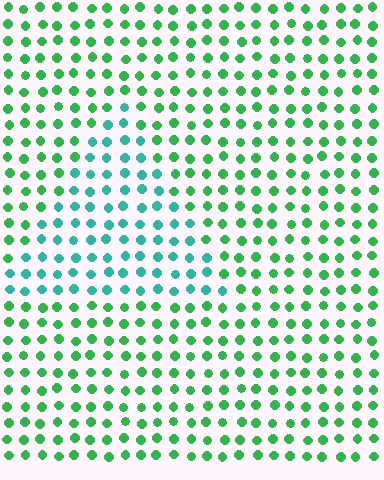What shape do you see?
I see a triangle.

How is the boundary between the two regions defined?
The boundary is defined purely by a slight shift in hue (about 40 degrees). Spacing, size, and orientation are identical on both sides.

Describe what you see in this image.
The image is filled with small green elements in a uniform arrangement. A triangle-shaped region is visible where the elements are tinted to a slightly different hue, forming a subtle color boundary.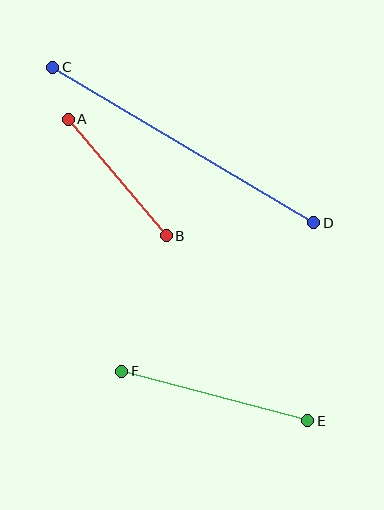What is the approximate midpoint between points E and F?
The midpoint is at approximately (215, 396) pixels.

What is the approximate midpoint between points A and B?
The midpoint is at approximately (117, 178) pixels.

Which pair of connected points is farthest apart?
Points C and D are farthest apart.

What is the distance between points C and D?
The distance is approximately 304 pixels.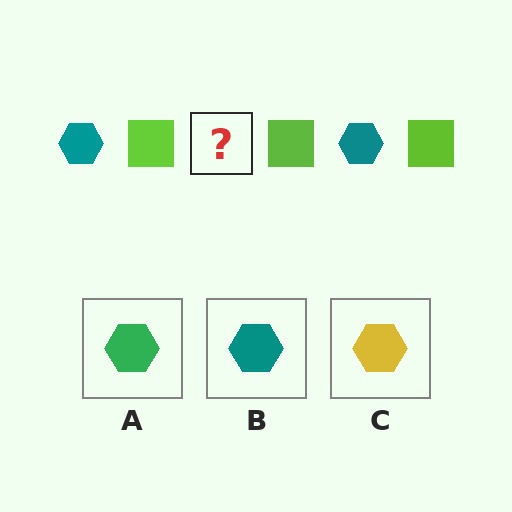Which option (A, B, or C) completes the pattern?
B.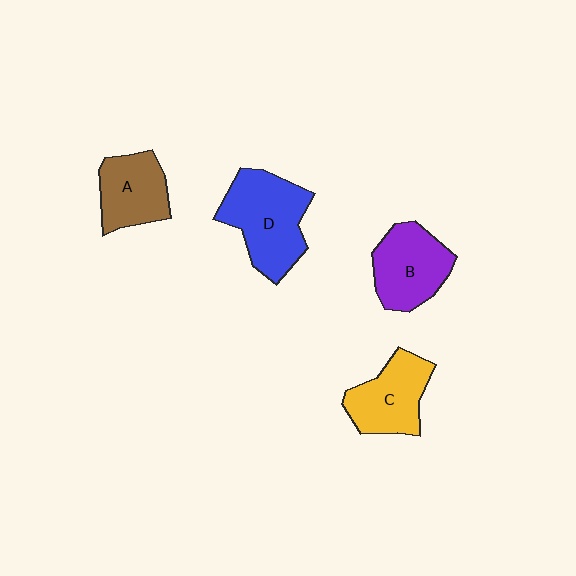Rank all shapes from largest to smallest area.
From largest to smallest: D (blue), B (purple), C (yellow), A (brown).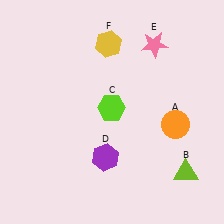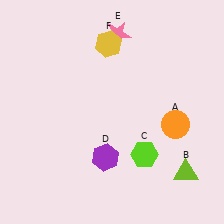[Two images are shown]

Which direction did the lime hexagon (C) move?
The lime hexagon (C) moved down.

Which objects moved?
The objects that moved are: the lime hexagon (C), the pink star (E).